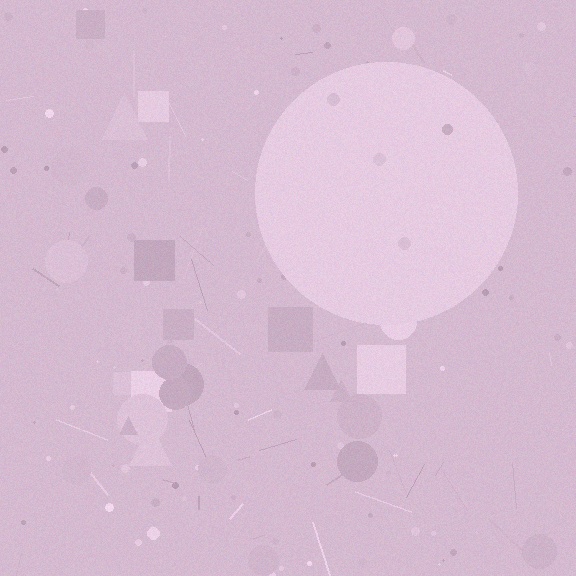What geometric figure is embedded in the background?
A circle is embedded in the background.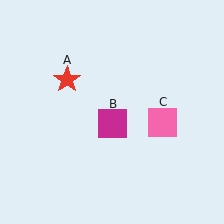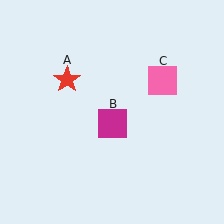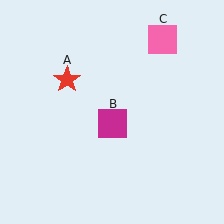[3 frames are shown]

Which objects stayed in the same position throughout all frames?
Red star (object A) and magenta square (object B) remained stationary.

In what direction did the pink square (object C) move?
The pink square (object C) moved up.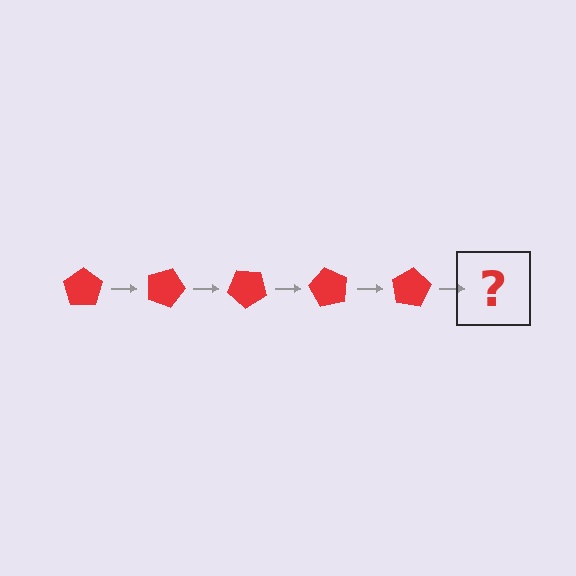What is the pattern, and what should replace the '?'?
The pattern is that the pentagon rotates 20 degrees each step. The '?' should be a red pentagon rotated 100 degrees.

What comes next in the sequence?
The next element should be a red pentagon rotated 100 degrees.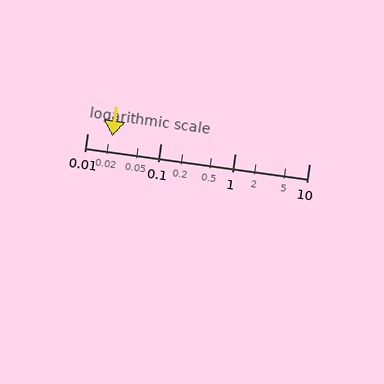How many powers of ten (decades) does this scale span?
The scale spans 3 decades, from 0.01 to 10.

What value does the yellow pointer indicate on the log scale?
The pointer indicates approximately 0.022.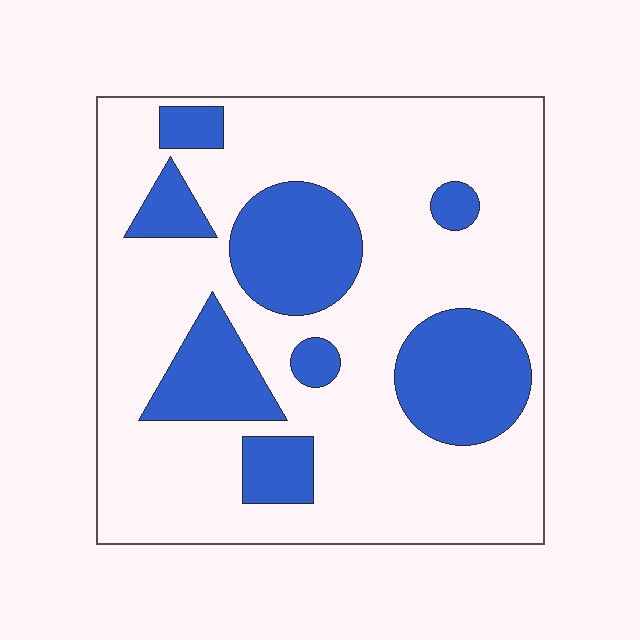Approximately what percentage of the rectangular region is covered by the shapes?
Approximately 25%.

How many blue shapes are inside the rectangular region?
8.